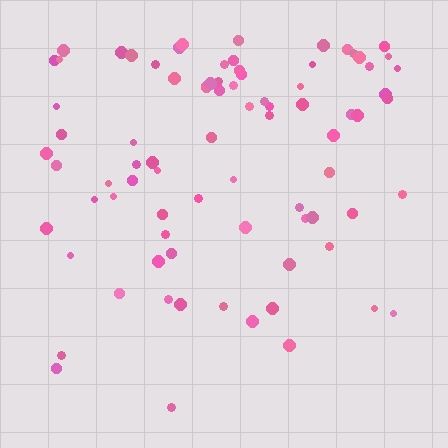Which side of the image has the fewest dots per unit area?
The bottom.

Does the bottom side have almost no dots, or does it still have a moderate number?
Still a moderate number, just noticeably fewer than the top.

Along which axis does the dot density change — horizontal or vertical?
Vertical.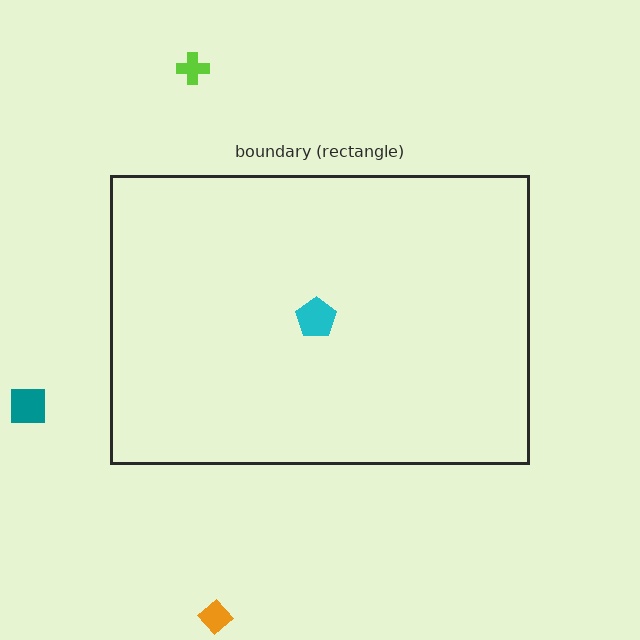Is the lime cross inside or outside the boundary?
Outside.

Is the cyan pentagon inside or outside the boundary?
Inside.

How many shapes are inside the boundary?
1 inside, 3 outside.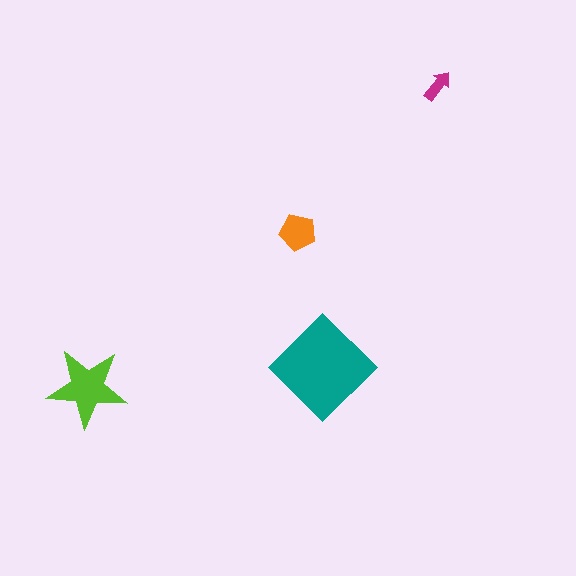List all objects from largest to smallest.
The teal diamond, the lime star, the orange pentagon, the magenta arrow.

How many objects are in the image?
There are 4 objects in the image.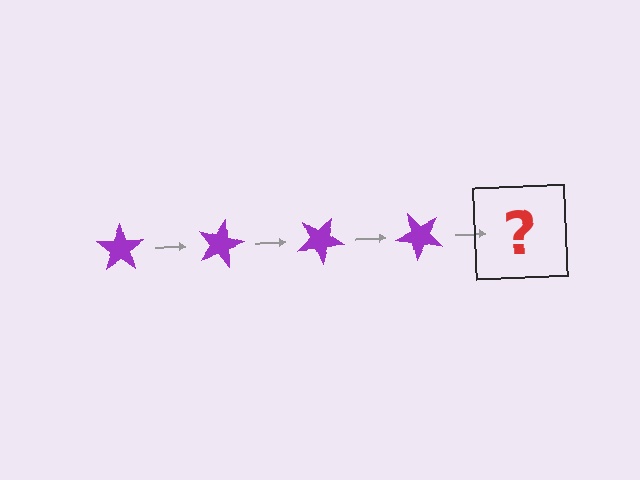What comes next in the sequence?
The next element should be a purple star rotated 60 degrees.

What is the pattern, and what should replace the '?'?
The pattern is that the star rotates 15 degrees each step. The '?' should be a purple star rotated 60 degrees.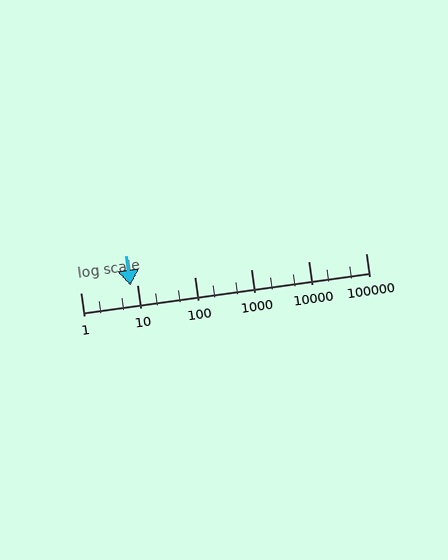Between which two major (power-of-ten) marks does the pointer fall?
The pointer is between 1 and 10.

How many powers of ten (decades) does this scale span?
The scale spans 5 decades, from 1 to 100000.